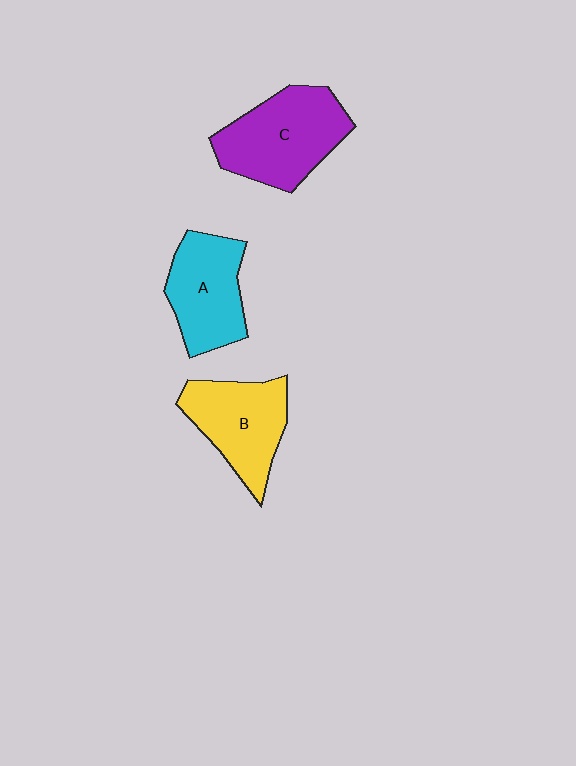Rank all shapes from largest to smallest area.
From largest to smallest: C (purple), B (yellow), A (cyan).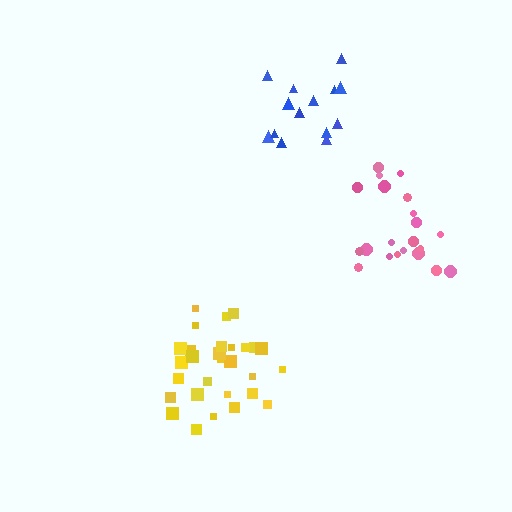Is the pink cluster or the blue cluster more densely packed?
Blue.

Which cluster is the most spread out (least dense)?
Pink.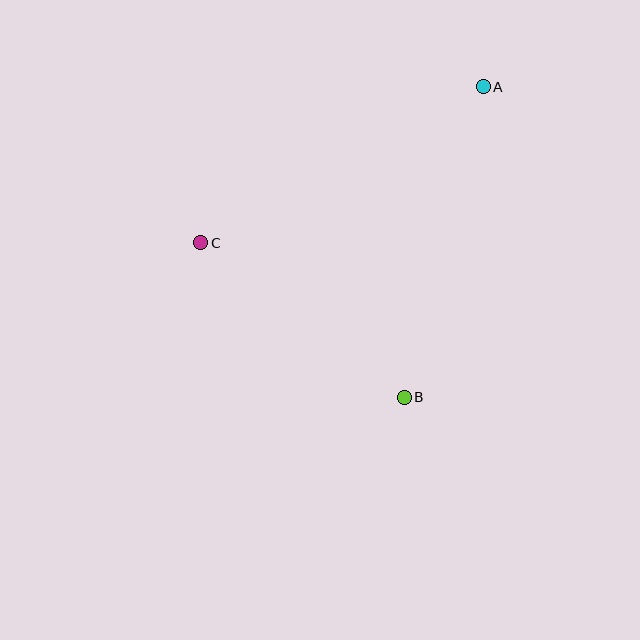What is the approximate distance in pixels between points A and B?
The distance between A and B is approximately 320 pixels.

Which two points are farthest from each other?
Points A and C are farthest from each other.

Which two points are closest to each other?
Points B and C are closest to each other.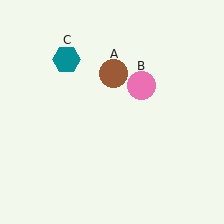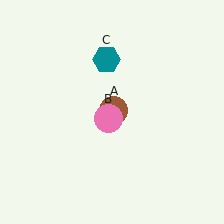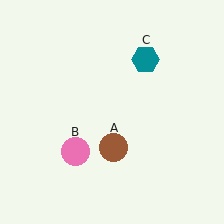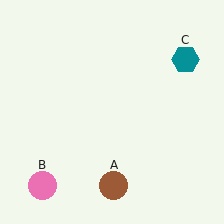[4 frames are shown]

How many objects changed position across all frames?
3 objects changed position: brown circle (object A), pink circle (object B), teal hexagon (object C).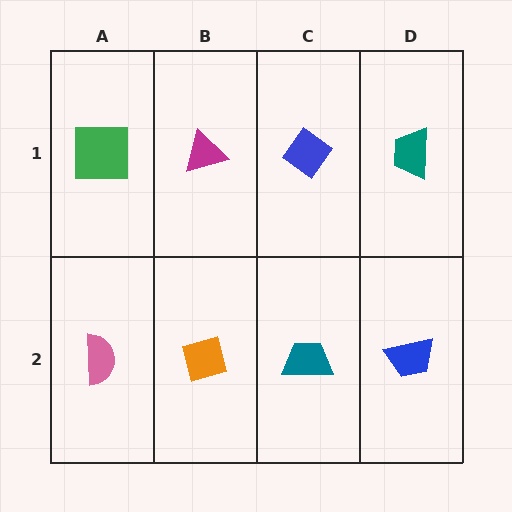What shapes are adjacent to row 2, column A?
A green square (row 1, column A), an orange diamond (row 2, column B).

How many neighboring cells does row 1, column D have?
2.